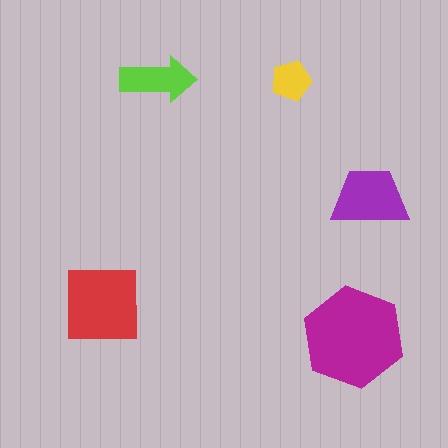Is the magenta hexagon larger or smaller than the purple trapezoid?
Larger.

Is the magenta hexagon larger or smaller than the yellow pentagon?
Larger.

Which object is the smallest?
The yellow pentagon.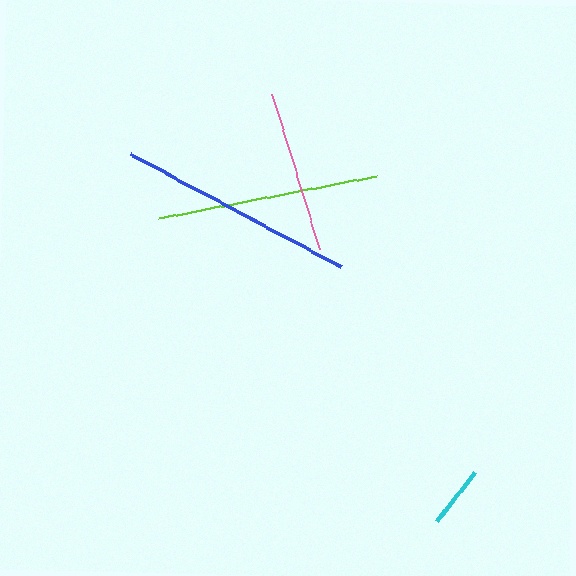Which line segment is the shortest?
The cyan line is the shortest at approximately 63 pixels.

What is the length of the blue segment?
The blue segment is approximately 239 pixels long.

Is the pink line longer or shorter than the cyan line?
The pink line is longer than the cyan line.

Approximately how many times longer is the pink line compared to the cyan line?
The pink line is approximately 2.6 times the length of the cyan line.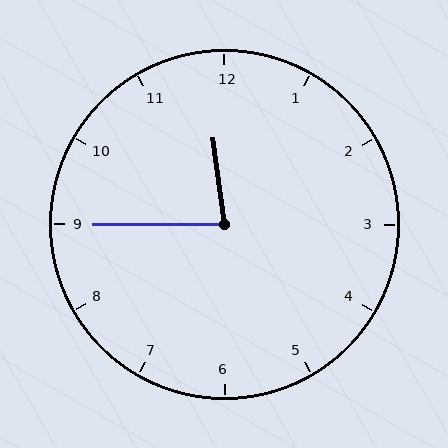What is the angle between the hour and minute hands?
Approximately 82 degrees.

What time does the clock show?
11:45.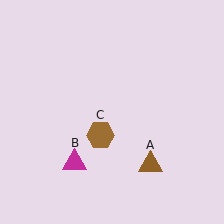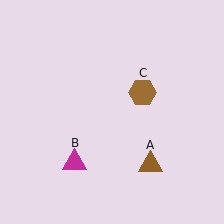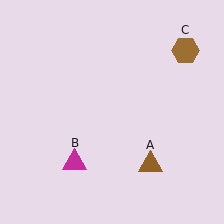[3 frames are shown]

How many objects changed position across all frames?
1 object changed position: brown hexagon (object C).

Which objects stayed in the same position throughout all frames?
Brown triangle (object A) and magenta triangle (object B) remained stationary.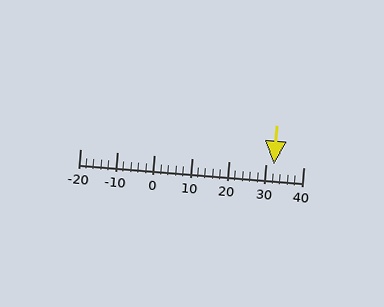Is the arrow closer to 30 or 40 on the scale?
The arrow is closer to 30.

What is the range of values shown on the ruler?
The ruler shows values from -20 to 40.